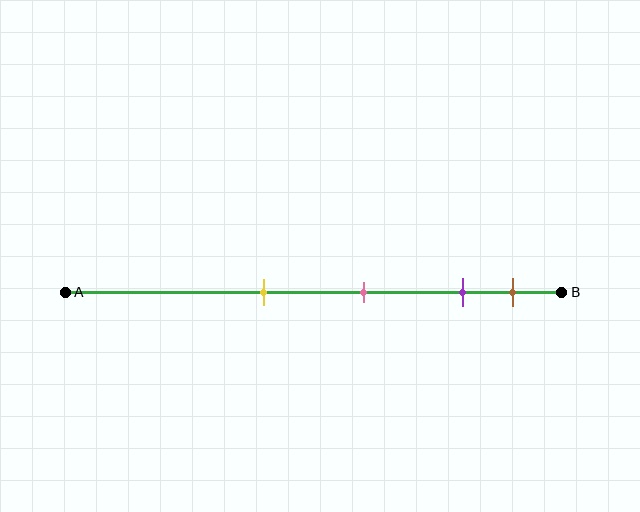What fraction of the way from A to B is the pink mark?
The pink mark is approximately 60% (0.6) of the way from A to B.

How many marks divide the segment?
There are 4 marks dividing the segment.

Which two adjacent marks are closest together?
The purple and brown marks are the closest adjacent pair.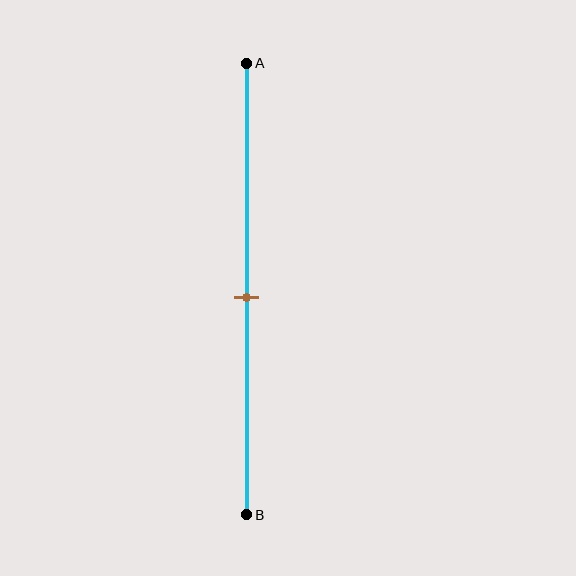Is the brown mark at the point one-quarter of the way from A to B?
No, the mark is at about 50% from A, not at the 25% one-quarter point.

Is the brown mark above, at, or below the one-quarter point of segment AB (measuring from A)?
The brown mark is below the one-quarter point of segment AB.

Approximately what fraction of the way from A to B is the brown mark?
The brown mark is approximately 50% of the way from A to B.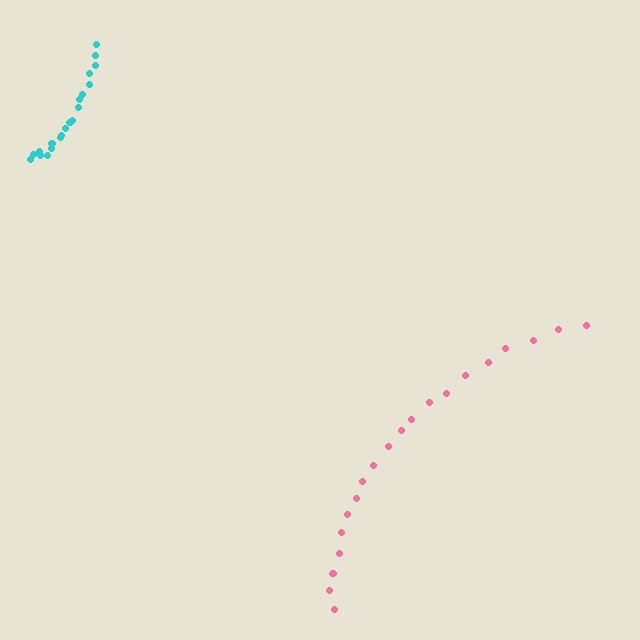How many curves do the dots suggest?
There are 2 distinct paths.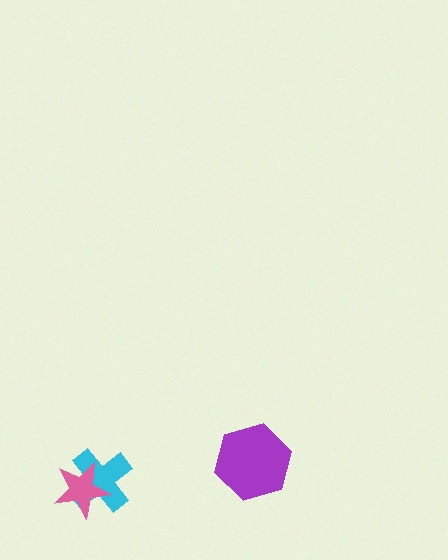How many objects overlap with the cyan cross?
1 object overlaps with the cyan cross.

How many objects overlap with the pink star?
1 object overlaps with the pink star.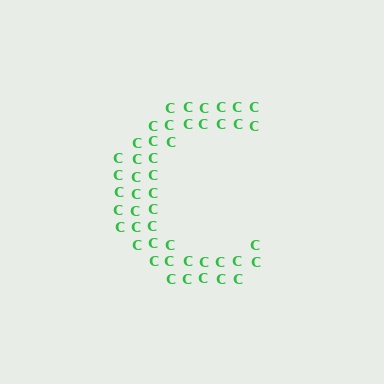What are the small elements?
The small elements are letter C's.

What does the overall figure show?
The overall figure shows the letter C.